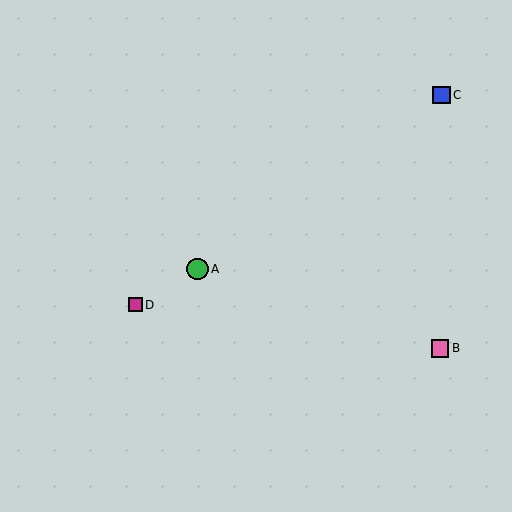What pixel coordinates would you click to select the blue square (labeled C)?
Click at (441, 95) to select the blue square C.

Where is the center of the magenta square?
The center of the magenta square is at (135, 305).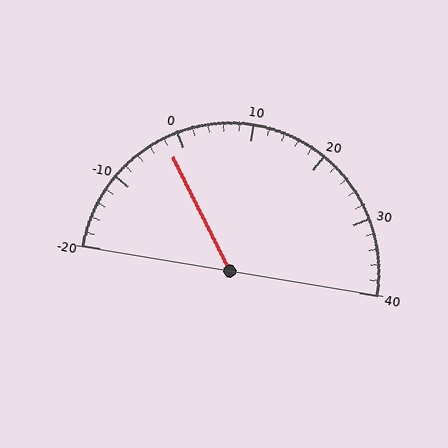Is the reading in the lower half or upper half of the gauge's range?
The reading is in the lower half of the range (-20 to 40).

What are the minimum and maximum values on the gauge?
The gauge ranges from -20 to 40.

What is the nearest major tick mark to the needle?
The nearest major tick mark is 0.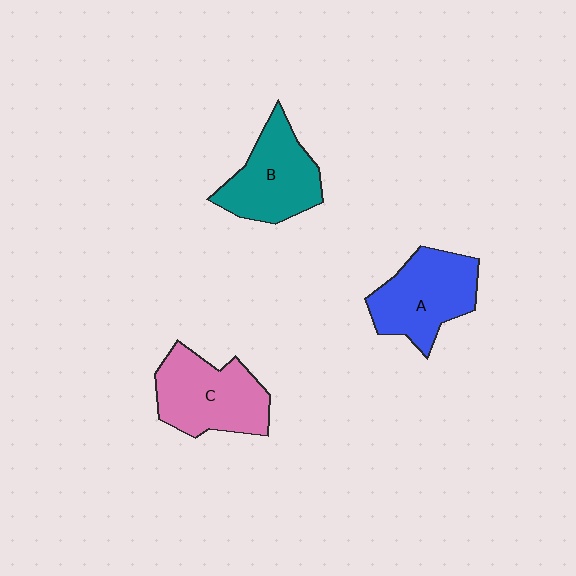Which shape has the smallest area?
Shape B (teal).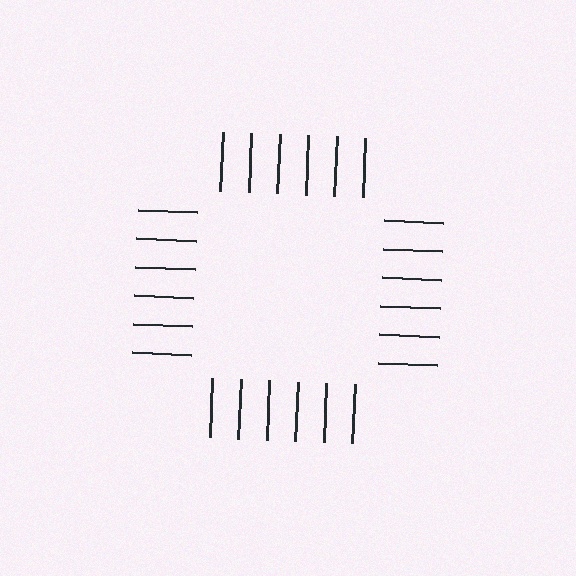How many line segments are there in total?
24 — 6 along each of the 4 edges.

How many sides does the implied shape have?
4 sides — the line-ends trace a square.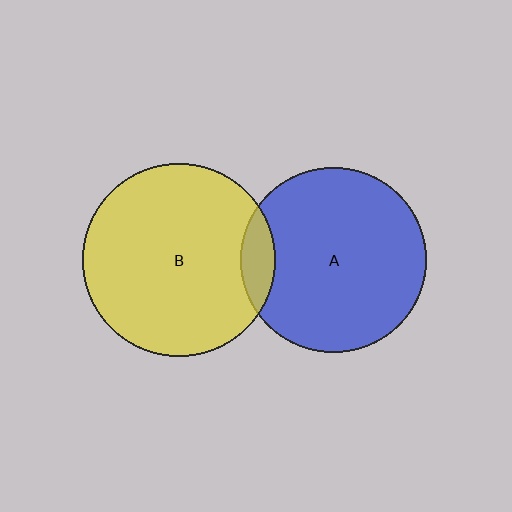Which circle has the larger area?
Circle B (yellow).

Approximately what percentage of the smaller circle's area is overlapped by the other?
Approximately 10%.